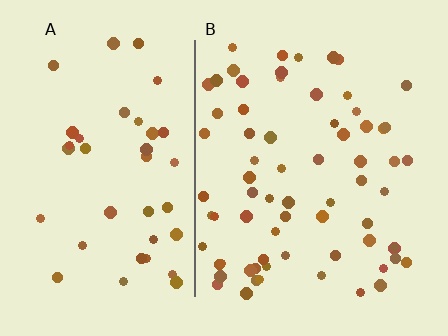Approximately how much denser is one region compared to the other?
Approximately 1.7× — region B over region A.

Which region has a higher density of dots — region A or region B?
B (the right).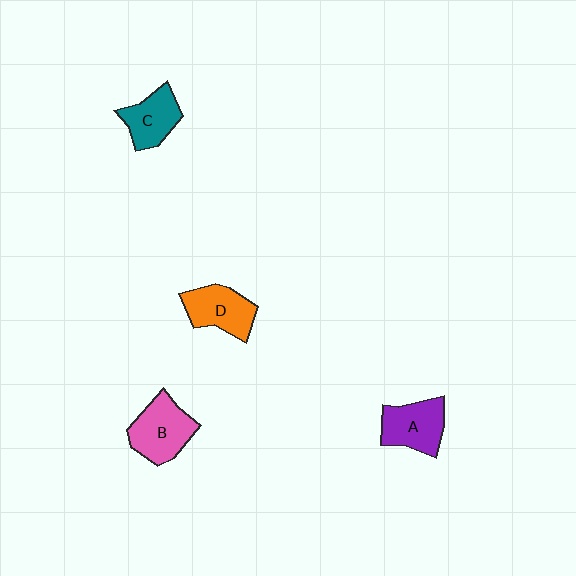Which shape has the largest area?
Shape B (pink).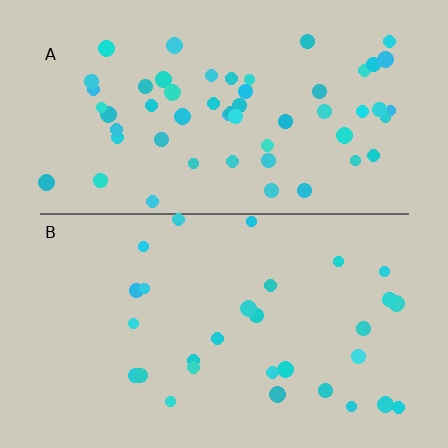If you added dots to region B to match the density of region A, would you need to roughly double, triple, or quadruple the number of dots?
Approximately double.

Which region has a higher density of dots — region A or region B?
A (the top).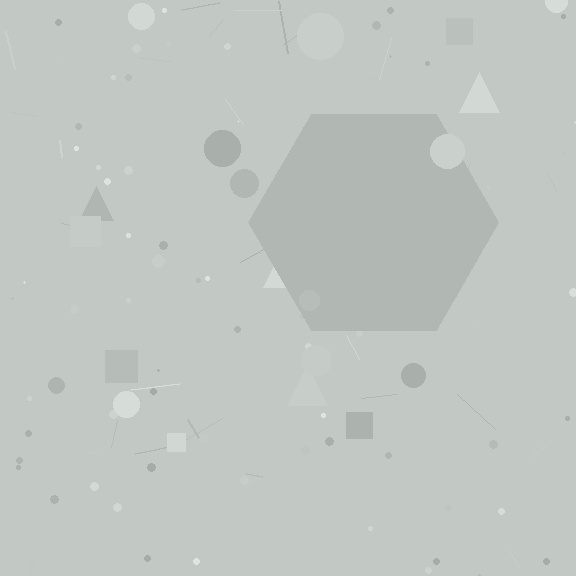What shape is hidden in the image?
A hexagon is hidden in the image.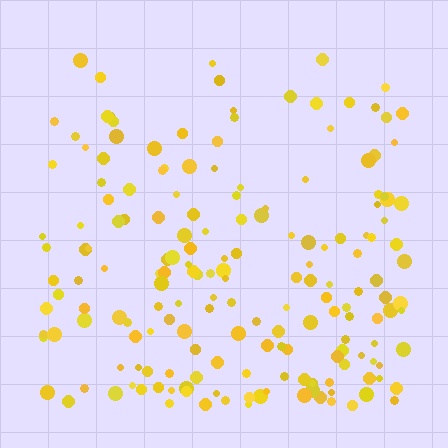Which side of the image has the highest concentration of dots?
The bottom.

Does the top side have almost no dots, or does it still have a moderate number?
Still a moderate number, just noticeably fewer than the bottom.